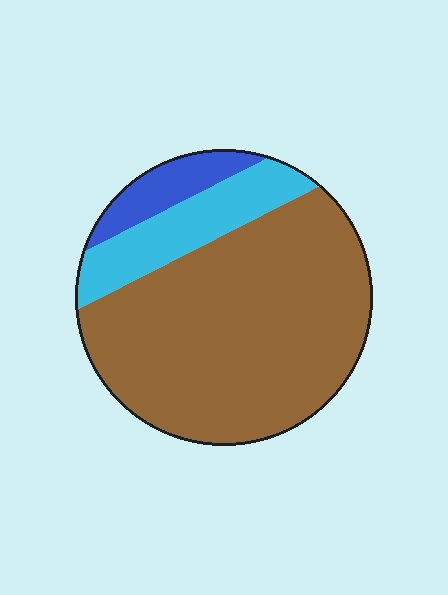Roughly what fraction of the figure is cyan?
Cyan covers around 20% of the figure.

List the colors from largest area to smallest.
From largest to smallest: brown, cyan, blue.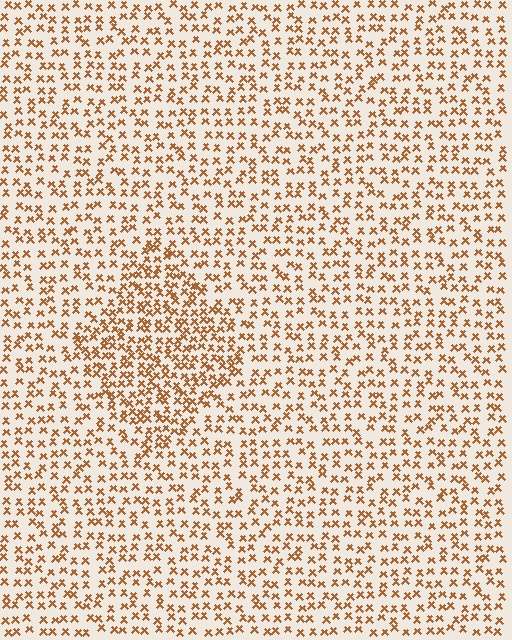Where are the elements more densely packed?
The elements are more densely packed inside the diamond boundary.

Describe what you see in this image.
The image contains small brown elements arranged at two different densities. A diamond-shaped region is visible where the elements are more densely packed than the surrounding area.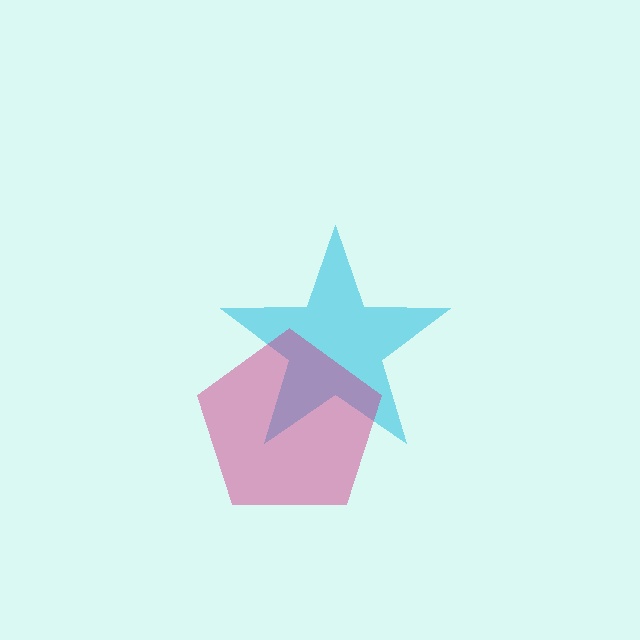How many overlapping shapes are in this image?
There are 2 overlapping shapes in the image.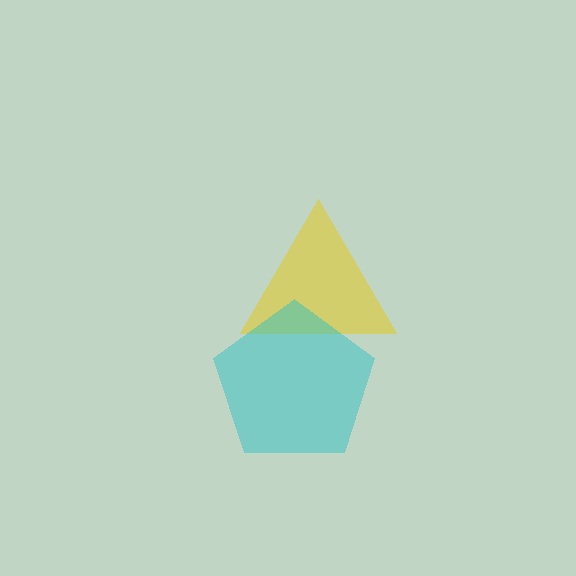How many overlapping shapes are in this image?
There are 2 overlapping shapes in the image.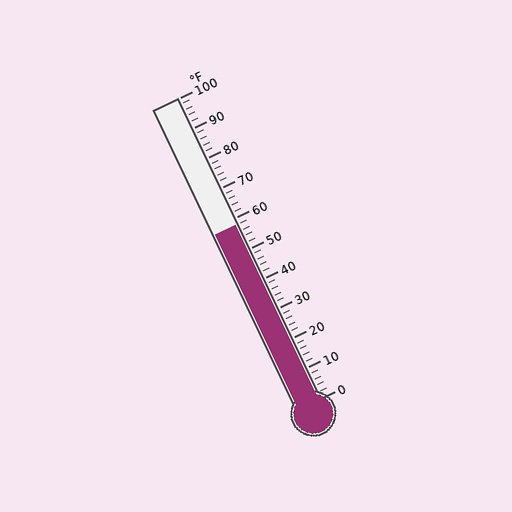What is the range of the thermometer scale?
The thermometer scale ranges from 0°F to 100°F.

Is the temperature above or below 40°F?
The temperature is above 40°F.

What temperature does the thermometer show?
The thermometer shows approximately 58°F.